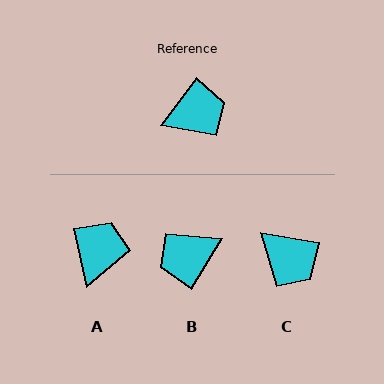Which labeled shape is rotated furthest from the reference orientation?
B, about 175 degrees away.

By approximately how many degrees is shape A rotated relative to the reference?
Approximately 50 degrees counter-clockwise.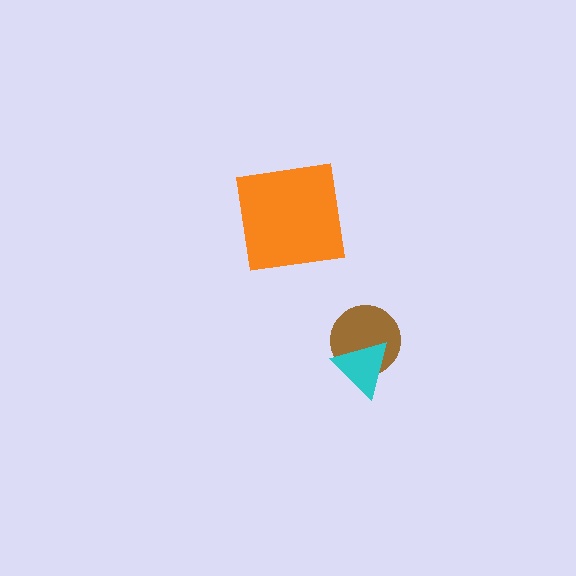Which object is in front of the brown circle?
The cyan triangle is in front of the brown circle.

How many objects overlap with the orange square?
0 objects overlap with the orange square.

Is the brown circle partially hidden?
Yes, it is partially covered by another shape.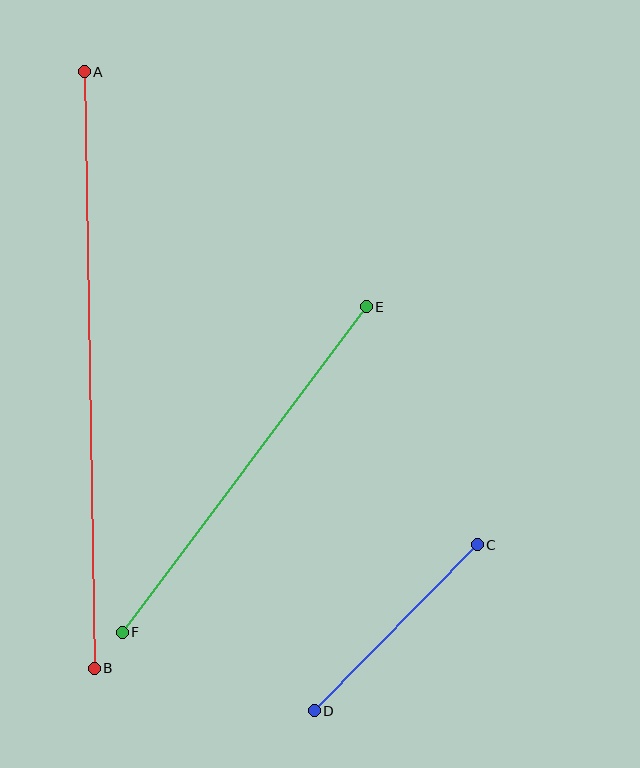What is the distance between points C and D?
The distance is approximately 233 pixels.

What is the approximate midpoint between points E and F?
The midpoint is at approximately (244, 470) pixels.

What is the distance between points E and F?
The distance is approximately 407 pixels.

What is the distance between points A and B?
The distance is approximately 597 pixels.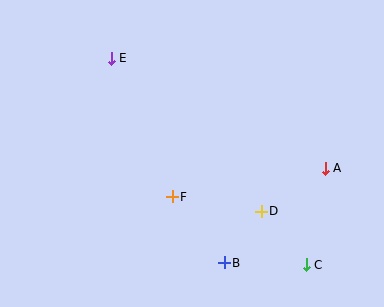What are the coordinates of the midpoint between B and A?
The midpoint between B and A is at (275, 215).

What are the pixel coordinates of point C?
Point C is at (306, 265).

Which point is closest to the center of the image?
Point F at (172, 197) is closest to the center.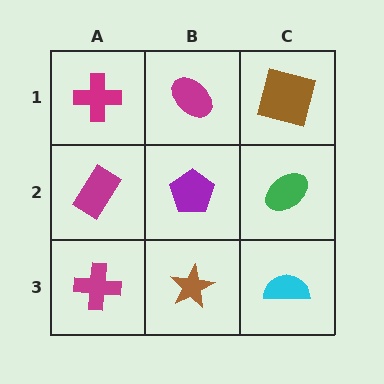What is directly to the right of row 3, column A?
A brown star.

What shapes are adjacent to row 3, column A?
A magenta rectangle (row 2, column A), a brown star (row 3, column B).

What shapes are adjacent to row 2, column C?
A brown square (row 1, column C), a cyan semicircle (row 3, column C), a purple pentagon (row 2, column B).